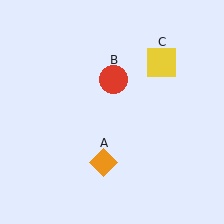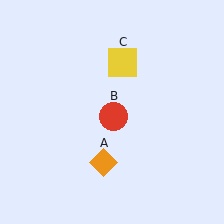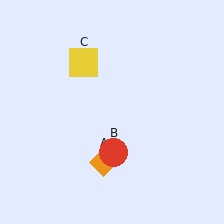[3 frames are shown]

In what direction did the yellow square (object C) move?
The yellow square (object C) moved left.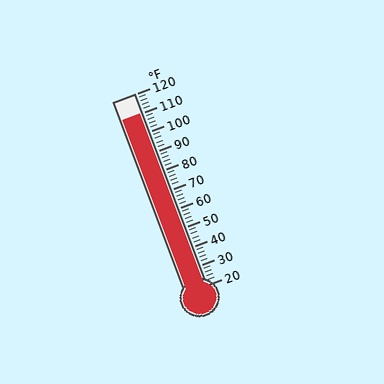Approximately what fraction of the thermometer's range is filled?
The thermometer is filled to approximately 90% of its range.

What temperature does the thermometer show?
The thermometer shows approximately 110°F.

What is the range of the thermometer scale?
The thermometer scale ranges from 20°F to 120°F.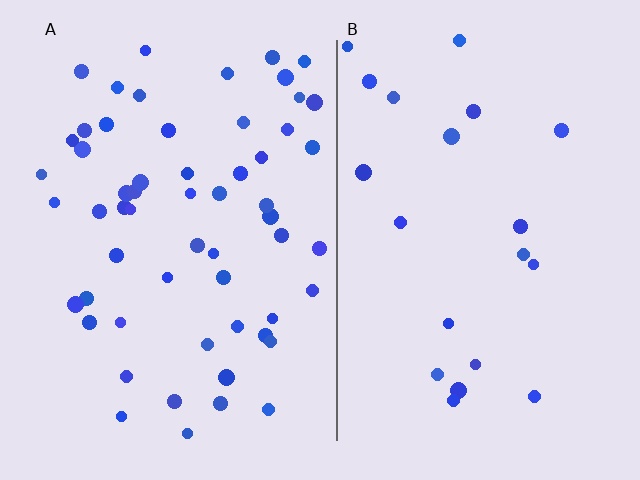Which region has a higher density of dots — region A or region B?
A (the left).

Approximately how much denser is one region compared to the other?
Approximately 2.8× — region A over region B.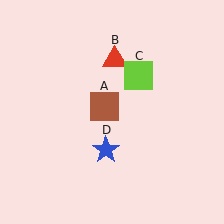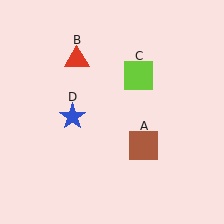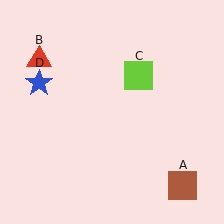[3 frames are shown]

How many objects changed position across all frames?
3 objects changed position: brown square (object A), red triangle (object B), blue star (object D).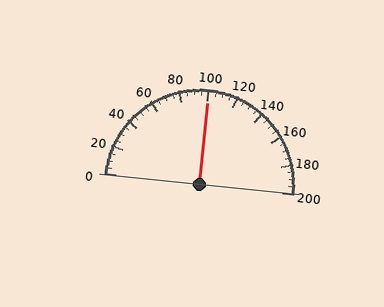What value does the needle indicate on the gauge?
The needle indicates approximately 100.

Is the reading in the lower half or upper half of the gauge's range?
The reading is in the upper half of the range (0 to 200).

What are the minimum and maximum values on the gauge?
The gauge ranges from 0 to 200.